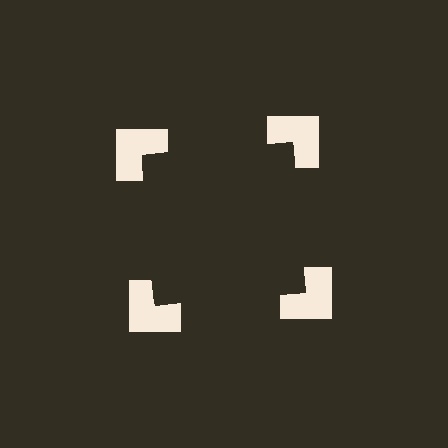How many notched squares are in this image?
There are 4 — one at each vertex of the illusory square.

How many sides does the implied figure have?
4 sides.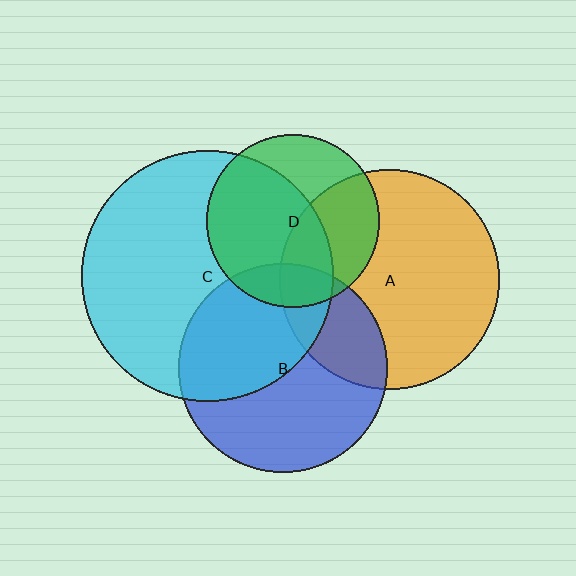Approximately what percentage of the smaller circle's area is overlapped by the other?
Approximately 60%.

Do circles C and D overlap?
Yes.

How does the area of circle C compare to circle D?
Approximately 2.1 times.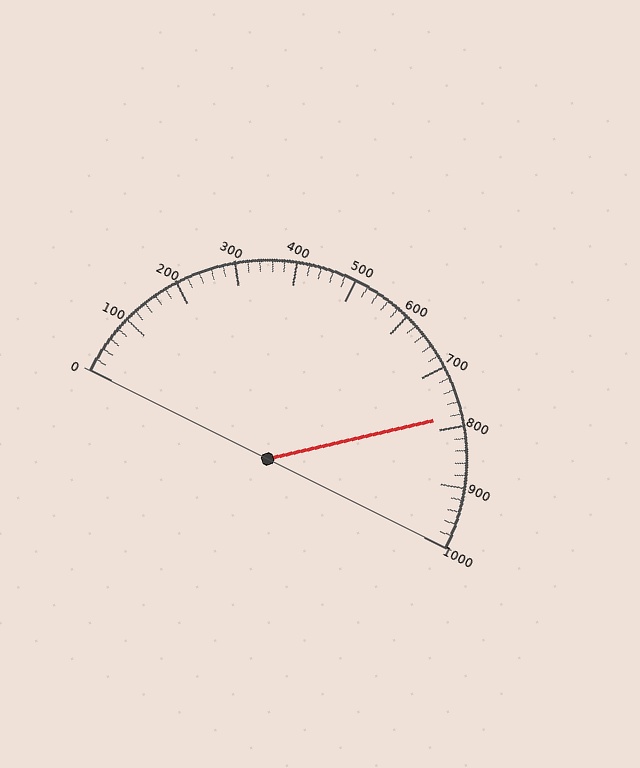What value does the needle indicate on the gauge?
The needle indicates approximately 780.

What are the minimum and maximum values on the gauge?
The gauge ranges from 0 to 1000.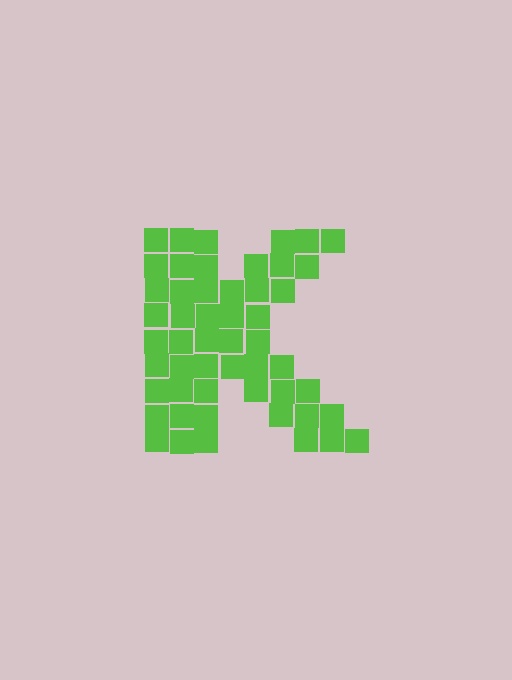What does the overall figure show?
The overall figure shows the letter K.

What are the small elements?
The small elements are squares.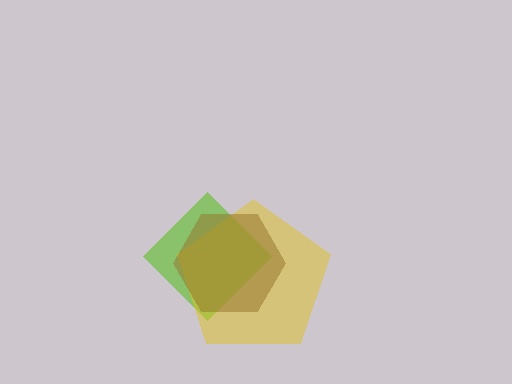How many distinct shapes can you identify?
There are 3 distinct shapes: a lime diamond, a yellow pentagon, a brown hexagon.